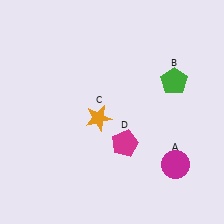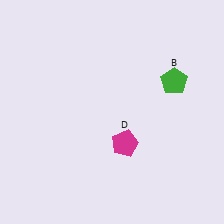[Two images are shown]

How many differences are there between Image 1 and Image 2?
There are 2 differences between the two images.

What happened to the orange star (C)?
The orange star (C) was removed in Image 2. It was in the bottom-left area of Image 1.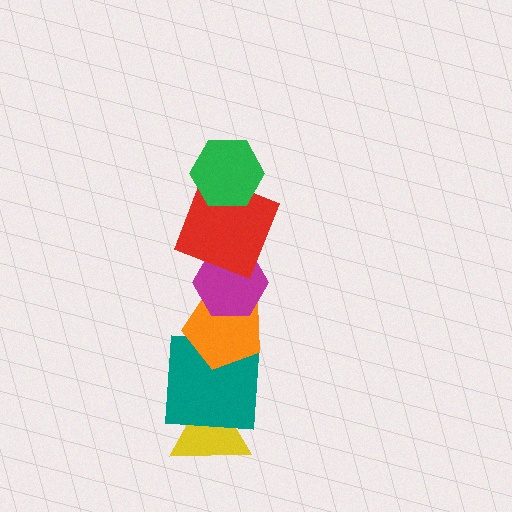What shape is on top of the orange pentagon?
The magenta hexagon is on top of the orange pentagon.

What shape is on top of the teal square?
The orange pentagon is on top of the teal square.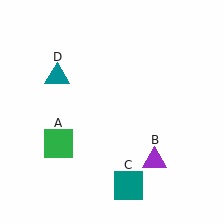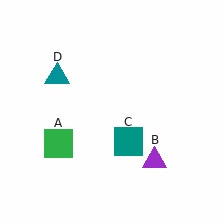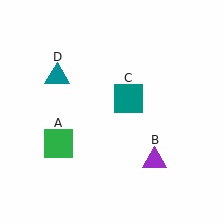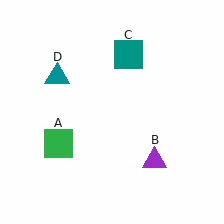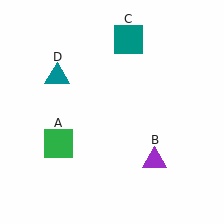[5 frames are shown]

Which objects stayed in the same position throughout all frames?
Green square (object A) and purple triangle (object B) and teal triangle (object D) remained stationary.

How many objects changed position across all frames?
1 object changed position: teal square (object C).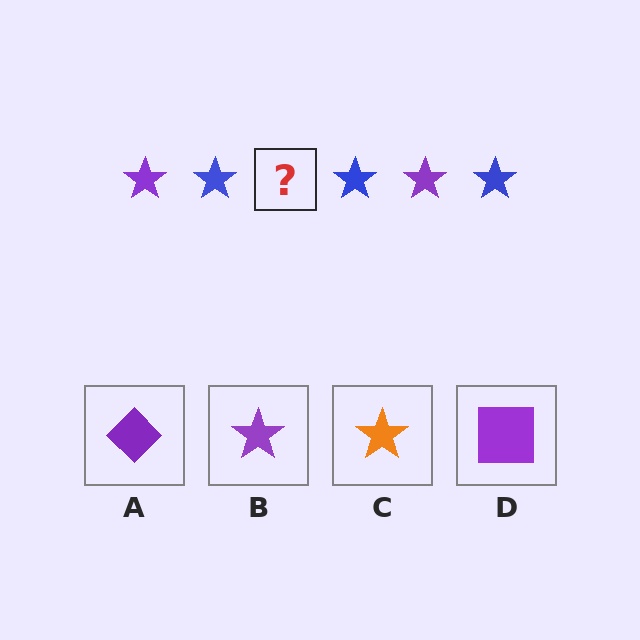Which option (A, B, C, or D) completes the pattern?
B.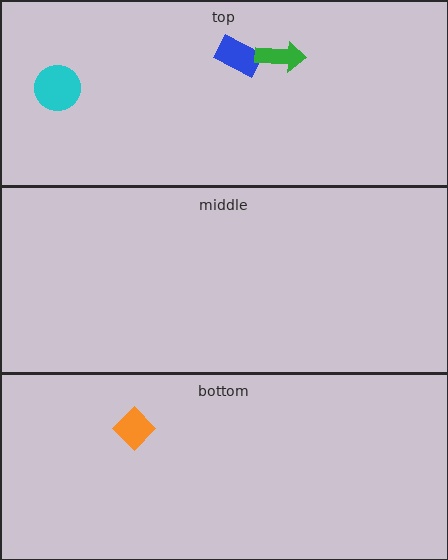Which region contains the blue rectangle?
The top region.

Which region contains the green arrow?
The top region.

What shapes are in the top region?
The cyan circle, the blue rectangle, the green arrow.